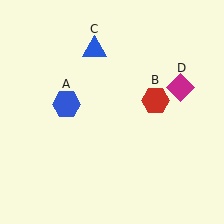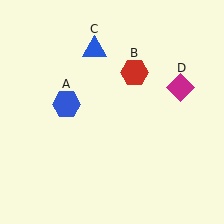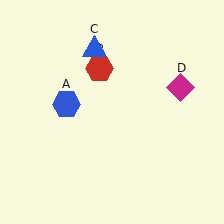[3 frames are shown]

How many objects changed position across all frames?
1 object changed position: red hexagon (object B).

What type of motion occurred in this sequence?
The red hexagon (object B) rotated counterclockwise around the center of the scene.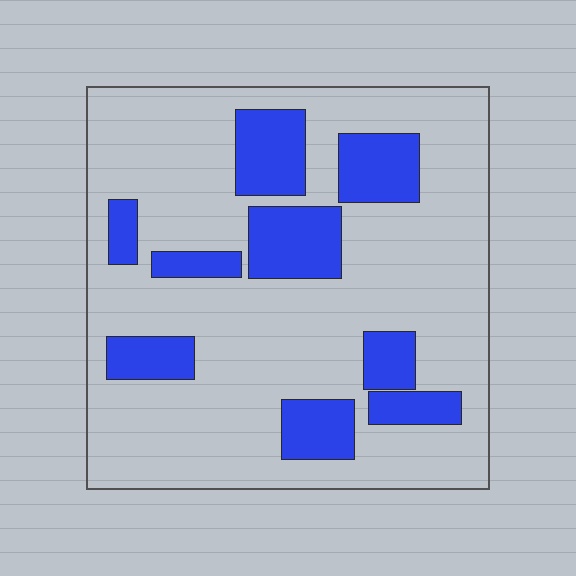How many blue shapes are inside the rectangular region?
9.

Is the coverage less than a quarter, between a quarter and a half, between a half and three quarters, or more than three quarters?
Less than a quarter.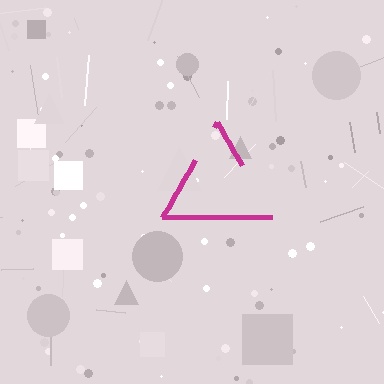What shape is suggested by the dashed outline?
The dashed outline suggests a triangle.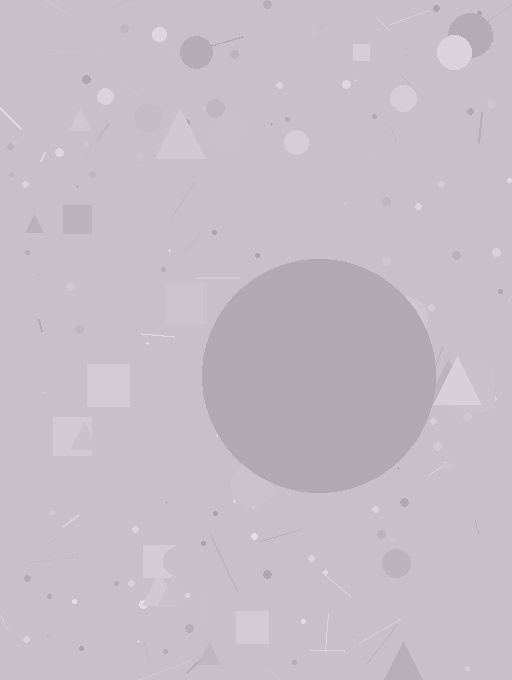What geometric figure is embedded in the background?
A circle is embedded in the background.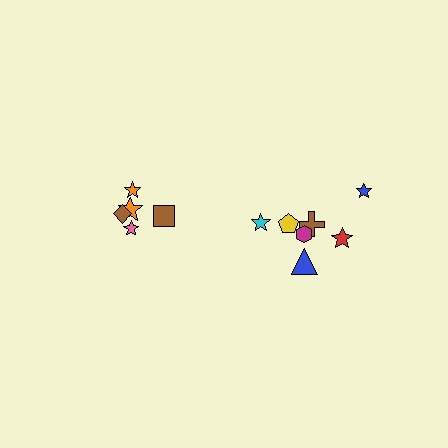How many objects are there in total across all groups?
There are 12 objects.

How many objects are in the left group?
There are 5 objects.